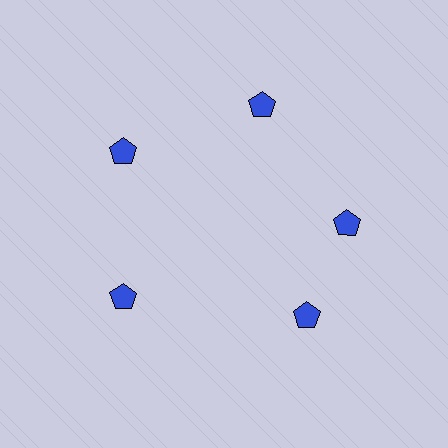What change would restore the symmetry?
The symmetry would be restored by rotating it back into even spacing with its neighbors so that all 5 pentagons sit at equal angles and equal distance from the center.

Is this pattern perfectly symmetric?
No. The 5 blue pentagons are arranged in a ring, but one element near the 5 o'clock position is rotated out of alignment along the ring, breaking the 5-fold rotational symmetry.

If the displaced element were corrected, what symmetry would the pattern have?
It would have 5-fold rotational symmetry — the pattern would map onto itself every 72 degrees.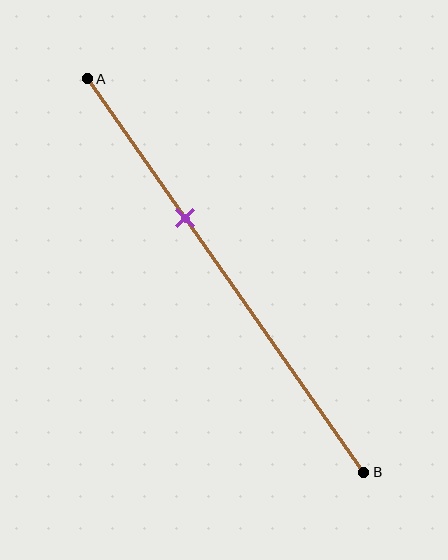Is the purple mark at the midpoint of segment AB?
No, the mark is at about 35% from A, not at the 50% midpoint.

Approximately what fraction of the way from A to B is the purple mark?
The purple mark is approximately 35% of the way from A to B.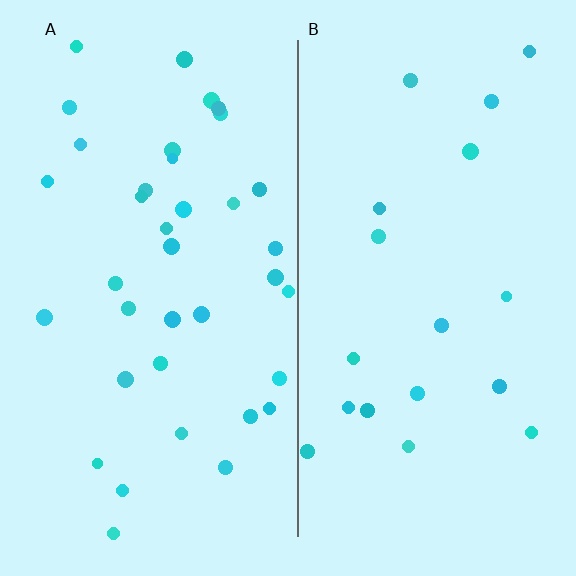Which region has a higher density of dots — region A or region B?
A (the left).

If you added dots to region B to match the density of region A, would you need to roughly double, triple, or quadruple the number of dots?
Approximately double.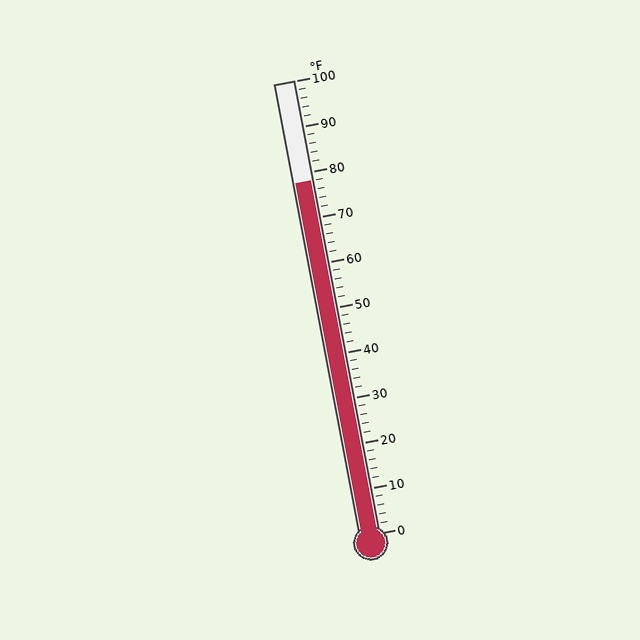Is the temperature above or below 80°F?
The temperature is below 80°F.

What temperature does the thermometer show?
The thermometer shows approximately 78°F.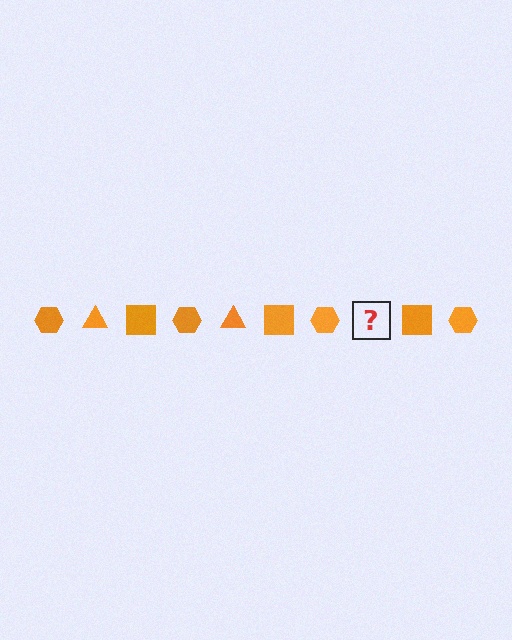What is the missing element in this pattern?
The missing element is an orange triangle.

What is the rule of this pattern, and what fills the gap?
The rule is that the pattern cycles through hexagon, triangle, square shapes in orange. The gap should be filled with an orange triangle.